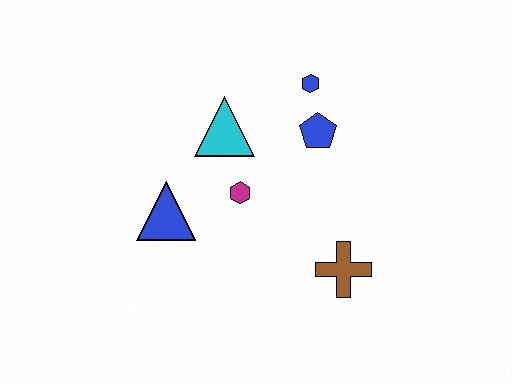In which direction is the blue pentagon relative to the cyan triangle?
The blue pentagon is to the right of the cyan triangle.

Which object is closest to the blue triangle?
The magenta hexagon is closest to the blue triangle.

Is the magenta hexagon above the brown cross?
Yes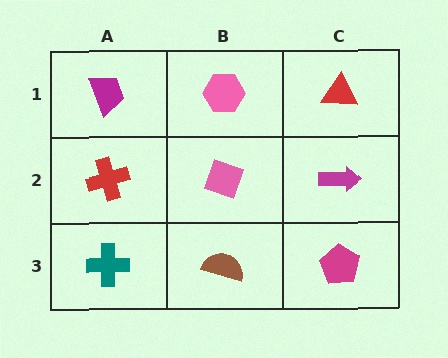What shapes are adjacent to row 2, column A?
A magenta trapezoid (row 1, column A), a teal cross (row 3, column A), a pink diamond (row 2, column B).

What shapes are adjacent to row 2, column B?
A pink hexagon (row 1, column B), a brown semicircle (row 3, column B), a red cross (row 2, column A), a magenta arrow (row 2, column C).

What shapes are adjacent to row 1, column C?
A magenta arrow (row 2, column C), a pink hexagon (row 1, column B).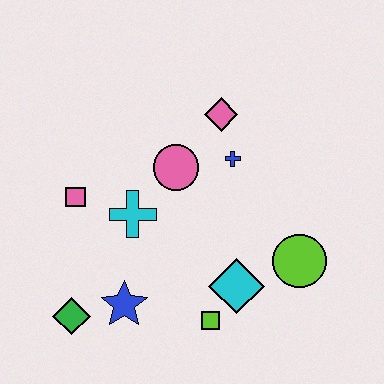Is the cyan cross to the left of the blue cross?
Yes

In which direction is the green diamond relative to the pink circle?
The green diamond is below the pink circle.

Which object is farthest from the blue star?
The pink diamond is farthest from the blue star.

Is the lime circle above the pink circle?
No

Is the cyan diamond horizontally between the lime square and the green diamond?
No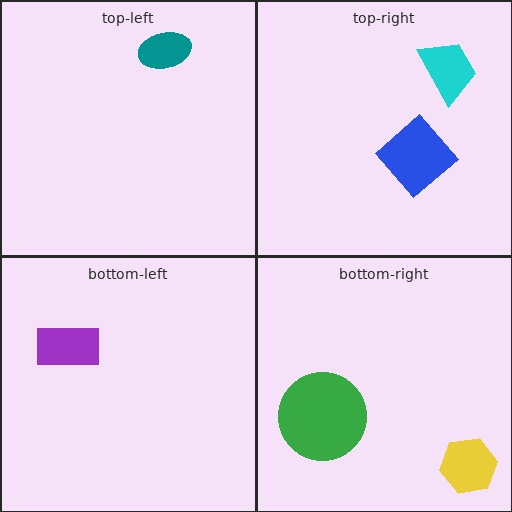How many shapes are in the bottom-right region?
2.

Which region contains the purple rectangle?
The bottom-left region.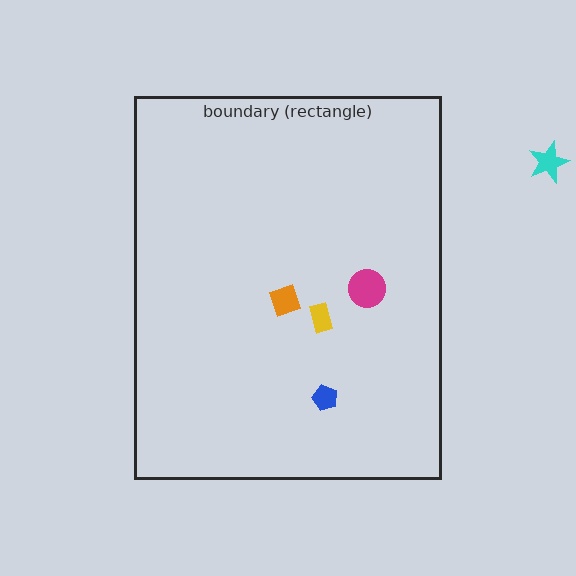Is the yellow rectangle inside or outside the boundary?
Inside.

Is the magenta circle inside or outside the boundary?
Inside.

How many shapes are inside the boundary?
4 inside, 1 outside.